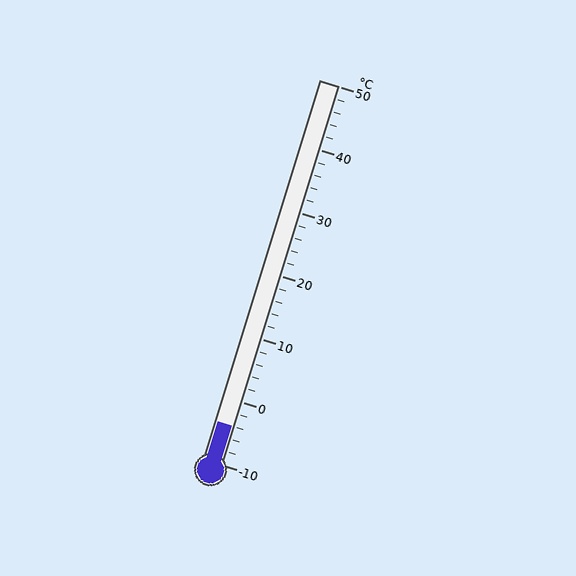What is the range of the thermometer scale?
The thermometer scale ranges from -10°C to 50°C.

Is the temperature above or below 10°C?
The temperature is below 10°C.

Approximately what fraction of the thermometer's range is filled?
The thermometer is filled to approximately 10% of its range.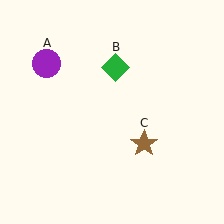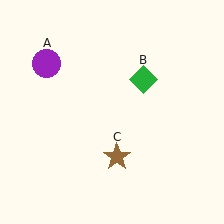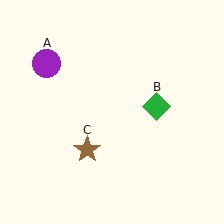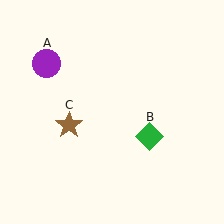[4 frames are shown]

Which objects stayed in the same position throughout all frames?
Purple circle (object A) remained stationary.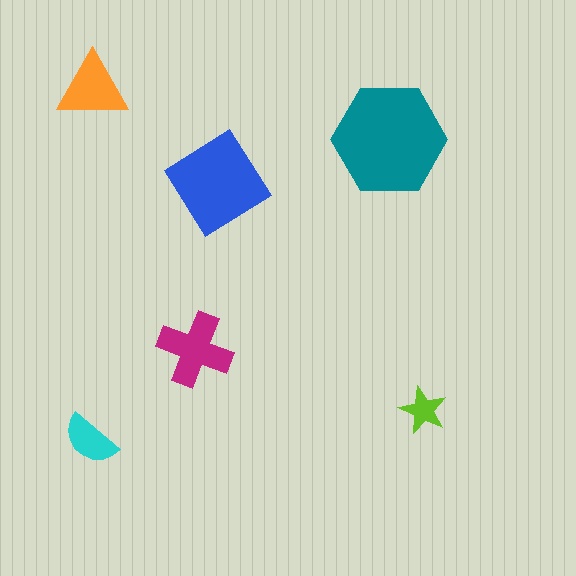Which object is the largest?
The teal hexagon.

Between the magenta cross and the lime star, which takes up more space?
The magenta cross.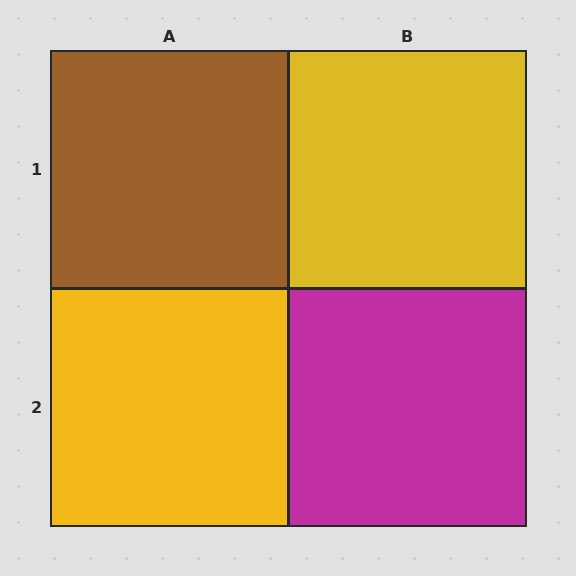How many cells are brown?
1 cell is brown.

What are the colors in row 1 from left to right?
Brown, yellow.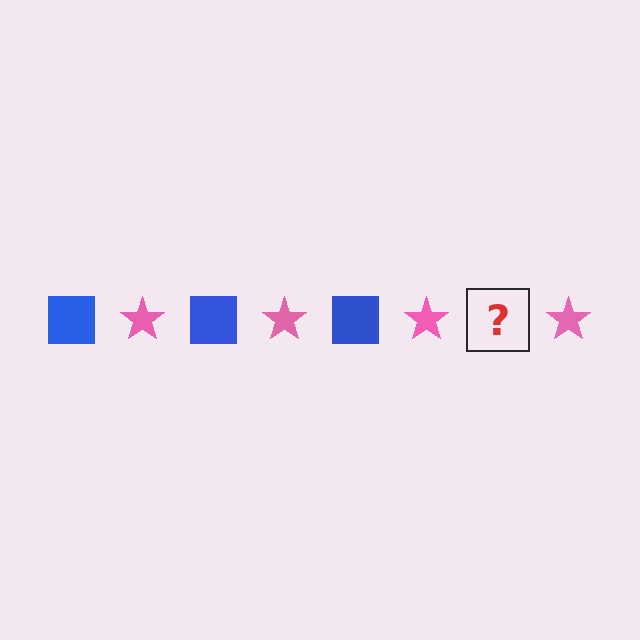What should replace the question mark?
The question mark should be replaced with a blue square.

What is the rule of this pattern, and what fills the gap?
The rule is that the pattern alternates between blue square and pink star. The gap should be filled with a blue square.